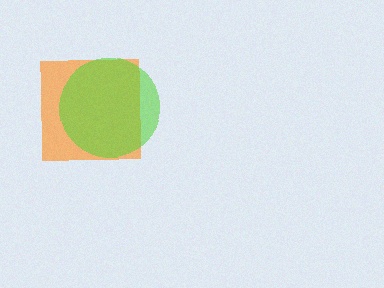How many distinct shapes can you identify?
There are 2 distinct shapes: an orange square, a lime circle.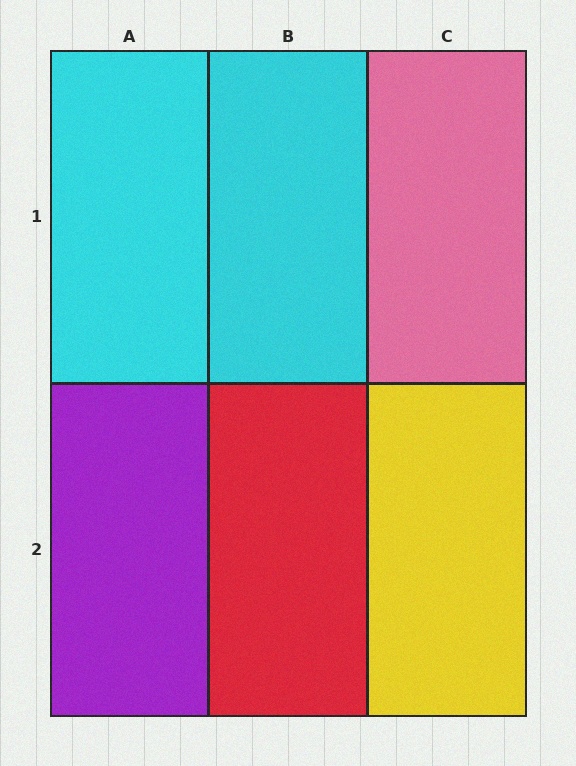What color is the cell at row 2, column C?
Yellow.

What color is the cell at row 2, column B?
Red.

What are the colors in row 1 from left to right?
Cyan, cyan, pink.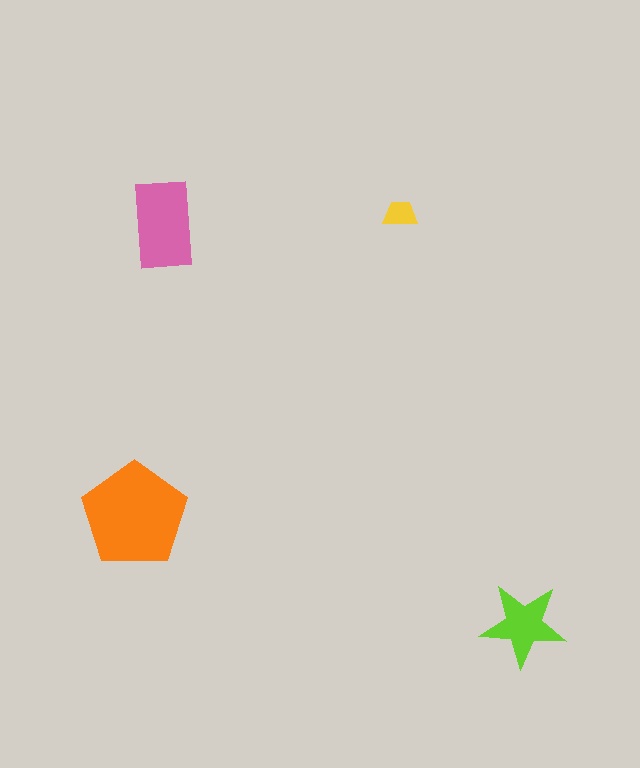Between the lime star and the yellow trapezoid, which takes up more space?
The lime star.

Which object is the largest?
The orange pentagon.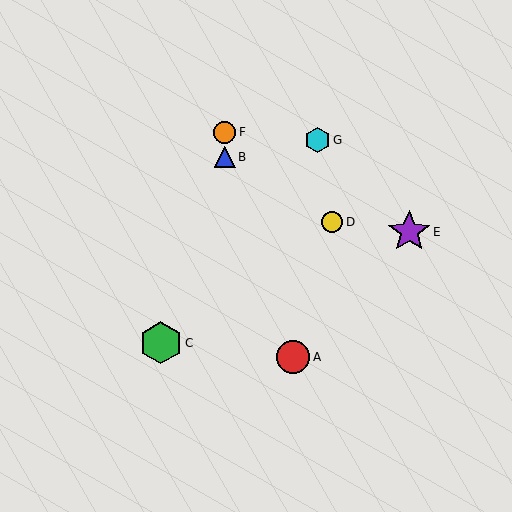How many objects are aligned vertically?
2 objects (B, F) are aligned vertically.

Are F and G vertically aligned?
No, F is at x≈225 and G is at x≈317.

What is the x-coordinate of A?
Object A is at x≈293.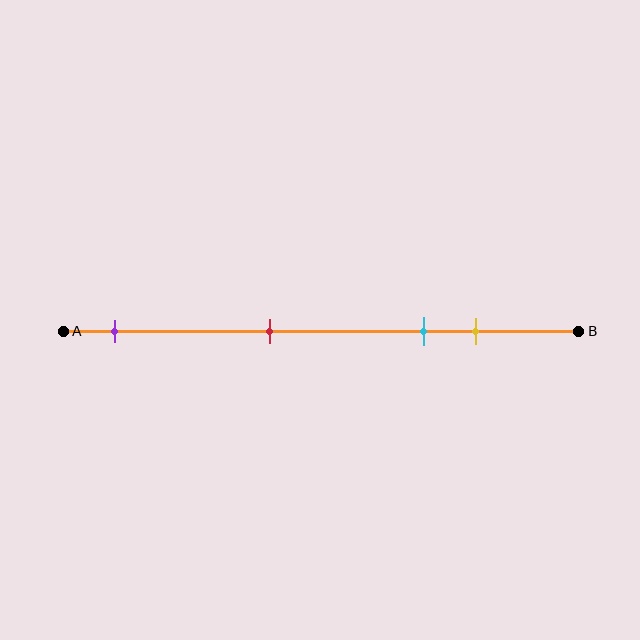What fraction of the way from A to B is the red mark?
The red mark is approximately 40% (0.4) of the way from A to B.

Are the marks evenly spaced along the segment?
No, the marks are not evenly spaced.